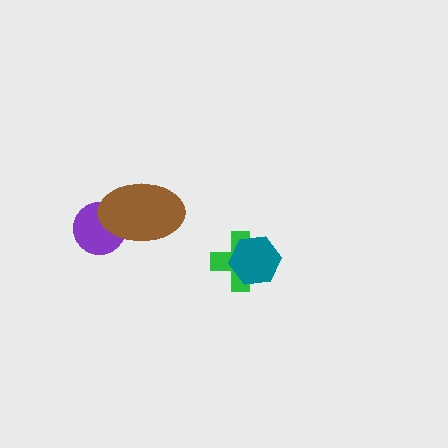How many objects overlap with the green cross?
1 object overlaps with the green cross.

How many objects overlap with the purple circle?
1 object overlaps with the purple circle.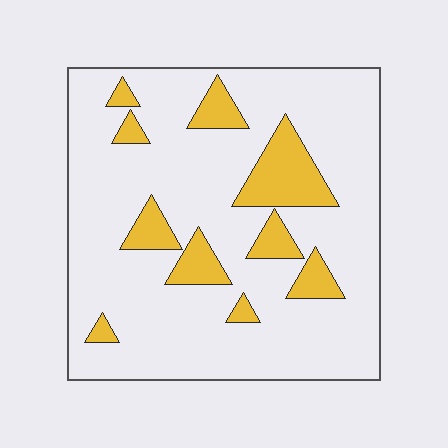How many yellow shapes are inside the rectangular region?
10.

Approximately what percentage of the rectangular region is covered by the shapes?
Approximately 15%.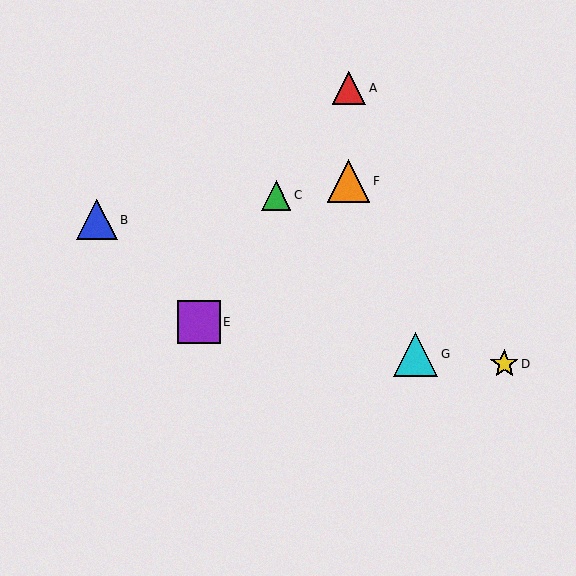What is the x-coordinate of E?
Object E is at x≈199.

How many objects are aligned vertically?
2 objects (A, F) are aligned vertically.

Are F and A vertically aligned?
Yes, both are at x≈349.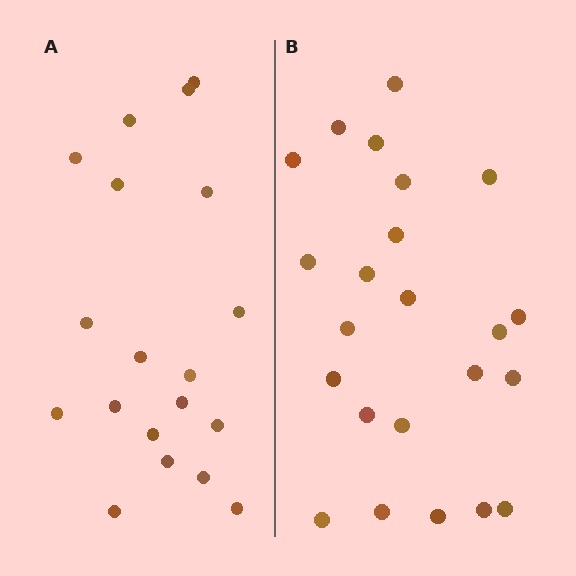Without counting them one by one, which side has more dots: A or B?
Region B (the right region) has more dots.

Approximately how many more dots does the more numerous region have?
Region B has about 4 more dots than region A.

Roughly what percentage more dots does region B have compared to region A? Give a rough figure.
About 20% more.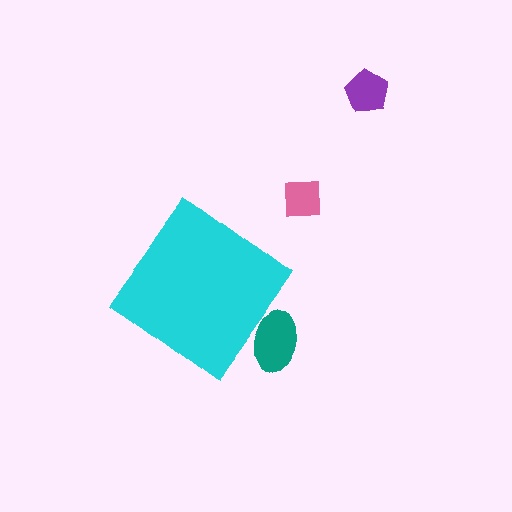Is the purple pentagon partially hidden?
No, the purple pentagon is fully visible.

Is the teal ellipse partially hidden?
Yes, the teal ellipse is partially hidden behind the cyan diamond.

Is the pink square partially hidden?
No, the pink square is fully visible.